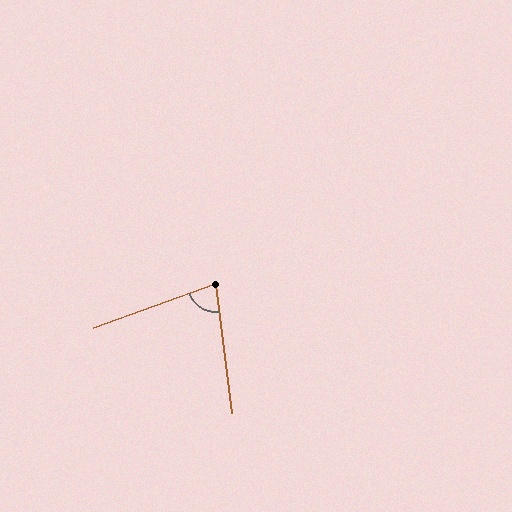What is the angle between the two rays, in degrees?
Approximately 77 degrees.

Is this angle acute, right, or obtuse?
It is acute.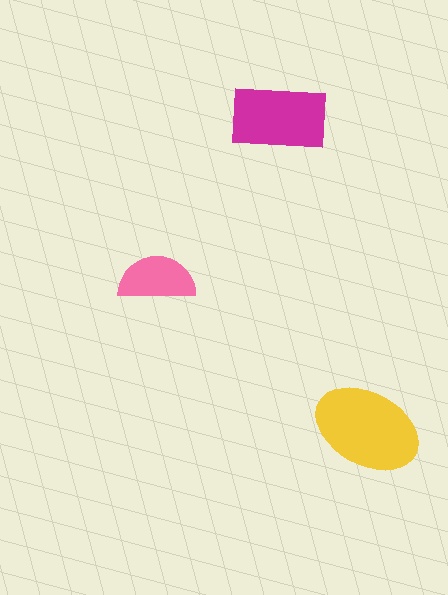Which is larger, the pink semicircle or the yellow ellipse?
The yellow ellipse.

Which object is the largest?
The yellow ellipse.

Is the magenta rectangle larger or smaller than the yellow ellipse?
Smaller.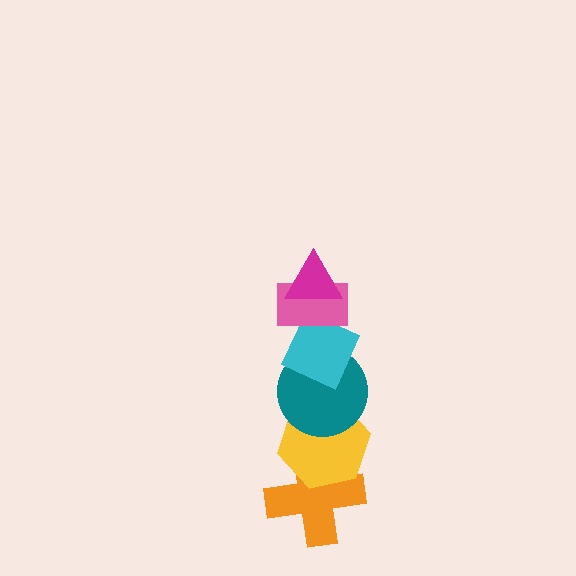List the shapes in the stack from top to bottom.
From top to bottom: the magenta triangle, the pink rectangle, the cyan diamond, the teal circle, the yellow hexagon, the orange cross.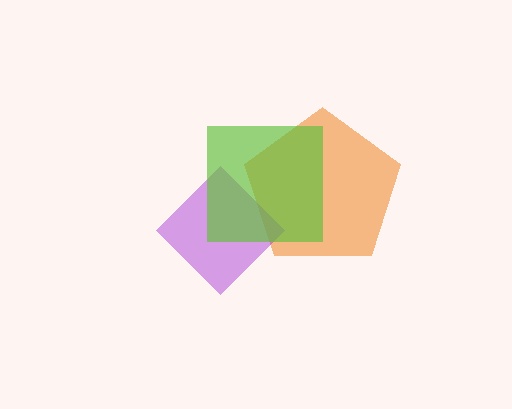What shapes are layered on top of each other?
The layered shapes are: an orange pentagon, a purple diamond, a lime square.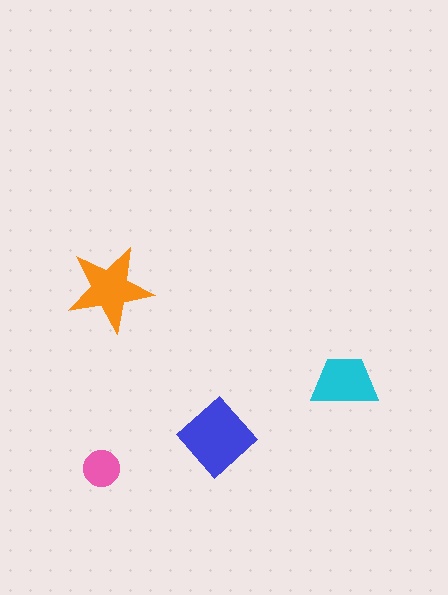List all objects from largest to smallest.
The blue diamond, the orange star, the cyan trapezoid, the pink circle.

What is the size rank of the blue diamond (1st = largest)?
1st.